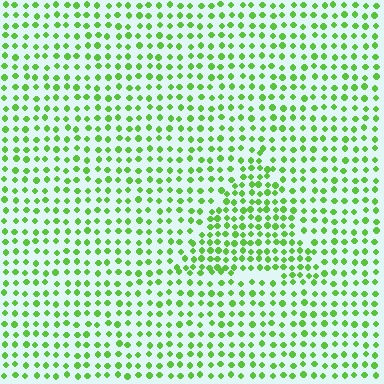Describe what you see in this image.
The image contains small lime elements arranged at two different densities. A triangle-shaped region is visible where the elements are more densely packed than the surrounding area.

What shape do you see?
I see a triangle.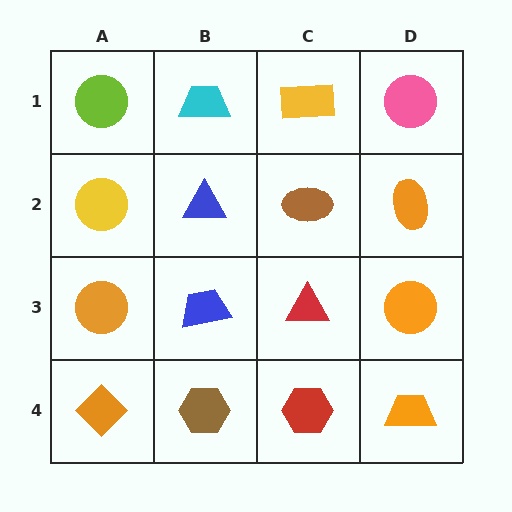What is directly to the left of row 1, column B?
A lime circle.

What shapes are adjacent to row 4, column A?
An orange circle (row 3, column A), a brown hexagon (row 4, column B).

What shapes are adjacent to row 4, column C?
A red triangle (row 3, column C), a brown hexagon (row 4, column B), an orange trapezoid (row 4, column D).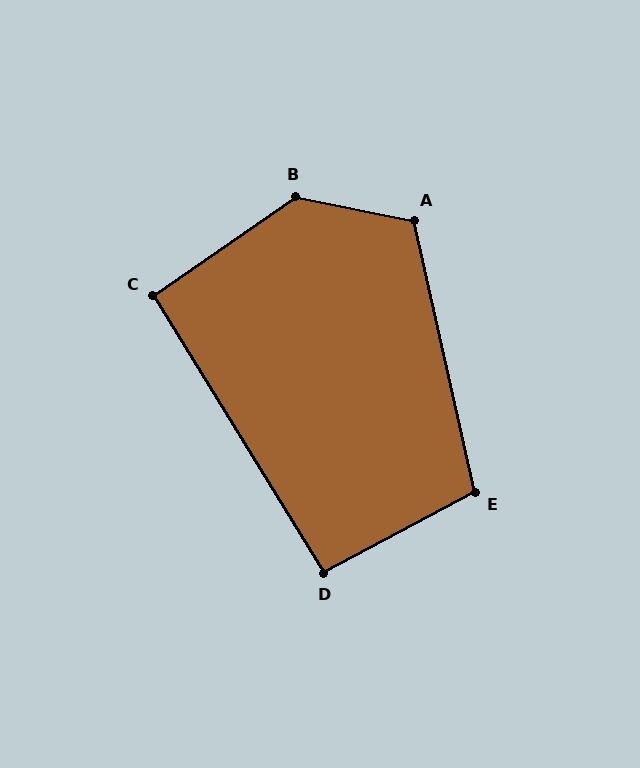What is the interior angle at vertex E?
Approximately 106 degrees (obtuse).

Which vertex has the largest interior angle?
B, at approximately 134 degrees.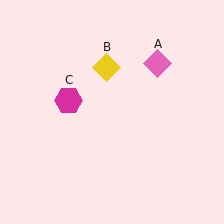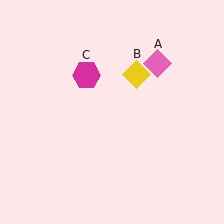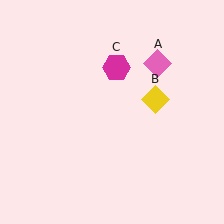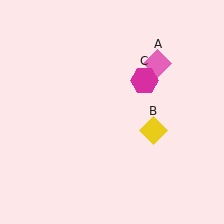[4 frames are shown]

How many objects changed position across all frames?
2 objects changed position: yellow diamond (object B), magenta hexagon (object C).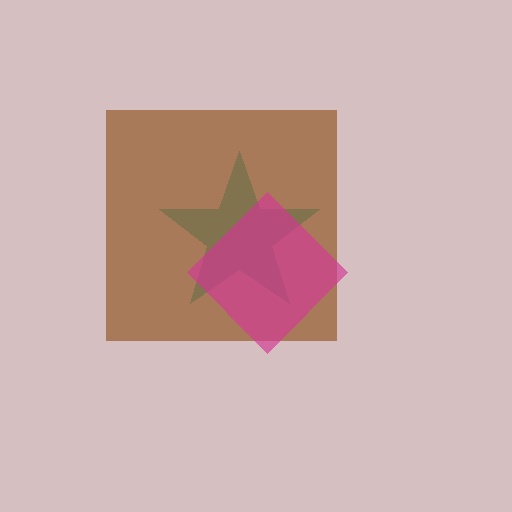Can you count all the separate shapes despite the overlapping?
Yes, there are 3 separate shapes.